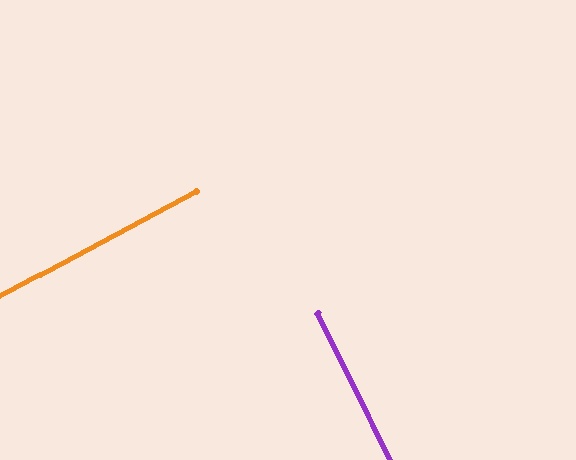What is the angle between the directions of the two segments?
Approximately 88 degrees.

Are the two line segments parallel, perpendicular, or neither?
Perpendicular — they meet at approximately 88°.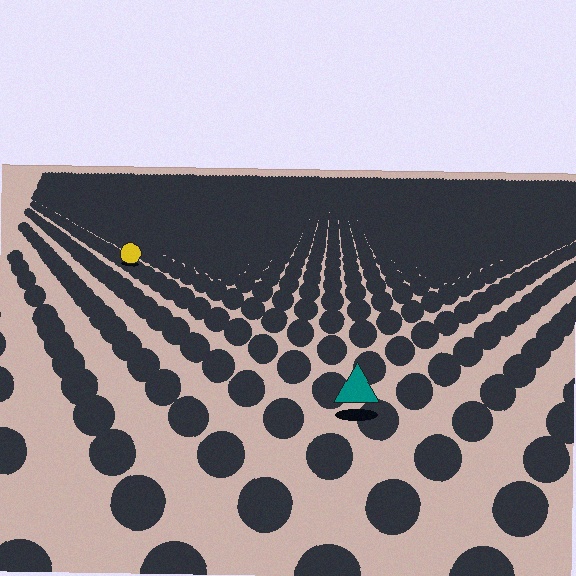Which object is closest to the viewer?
The teal triangle is closest. The texture marks near it are larger and more spread out.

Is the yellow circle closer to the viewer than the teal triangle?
No. The teal triangle is closer — you can tell from the texture gradient: the ground texture is coarser near it.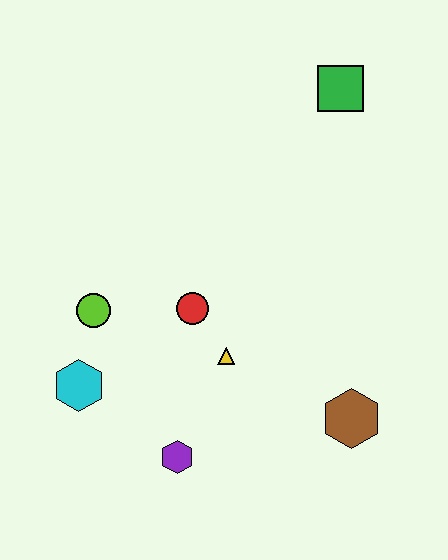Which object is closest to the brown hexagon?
The yellow triangle is closest to the brown hexagon.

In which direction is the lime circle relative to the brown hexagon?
The lime circle is to the left of the brown hexagon.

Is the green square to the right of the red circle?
Yes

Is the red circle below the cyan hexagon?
No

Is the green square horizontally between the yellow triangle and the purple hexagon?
No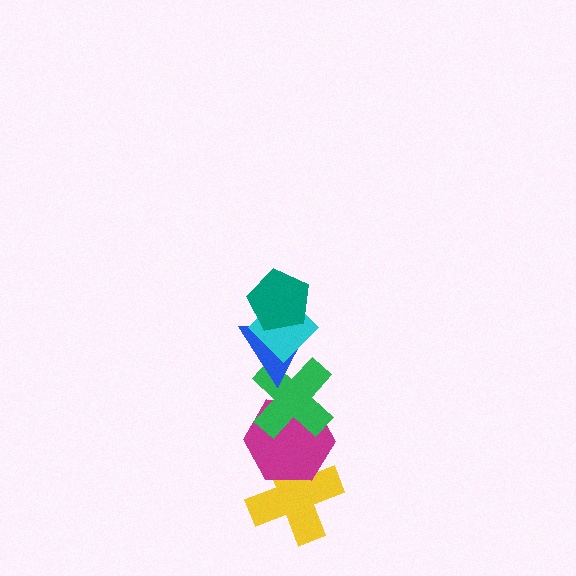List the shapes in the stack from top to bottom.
From top to bottom: the teal pentagon, the cyan diamond, the blue triangle, the green cross, the magenta hexagon, the yellow cross.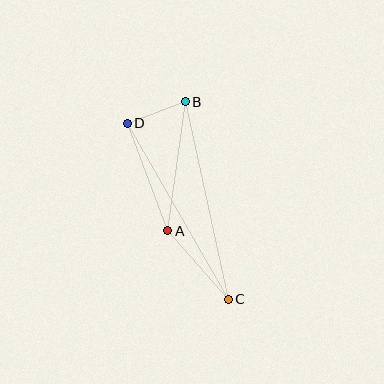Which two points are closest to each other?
Points B and D are closest to each other.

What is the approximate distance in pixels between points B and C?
The distance between B and C is approximately 202 pixels.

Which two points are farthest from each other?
Points C and D are farthest from each other.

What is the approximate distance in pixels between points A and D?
The distance between A and D is approximately 115 pixels.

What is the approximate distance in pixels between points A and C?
The distance between A and C is approximately 91 pixels.